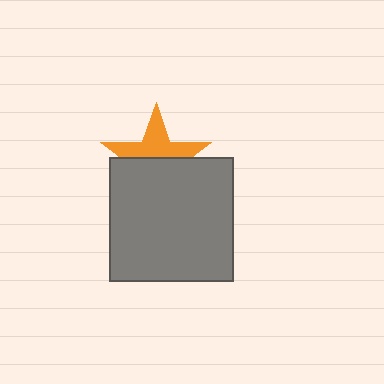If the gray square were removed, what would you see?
You would see the complete orange star.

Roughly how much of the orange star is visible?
About half of it is visible (roughly 49%).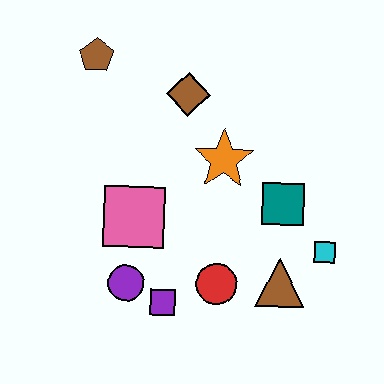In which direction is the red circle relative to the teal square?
The red circle is below the teal square.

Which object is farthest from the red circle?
The brown pentagon is farthest from the red circle.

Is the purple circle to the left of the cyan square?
Yes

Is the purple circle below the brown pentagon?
Yes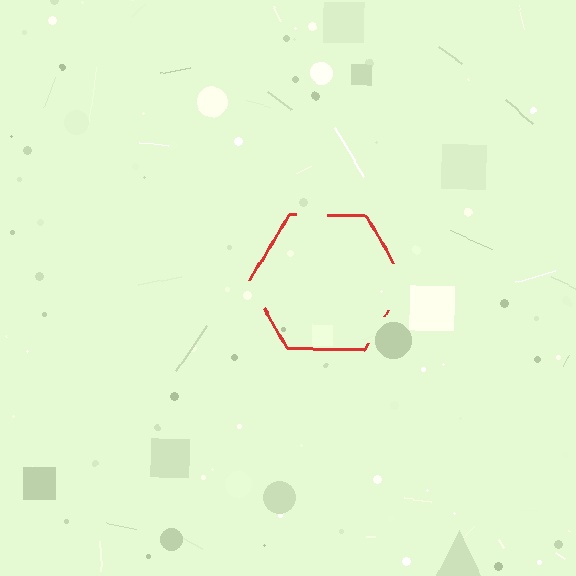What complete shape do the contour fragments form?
The contour fragments form a hexagon.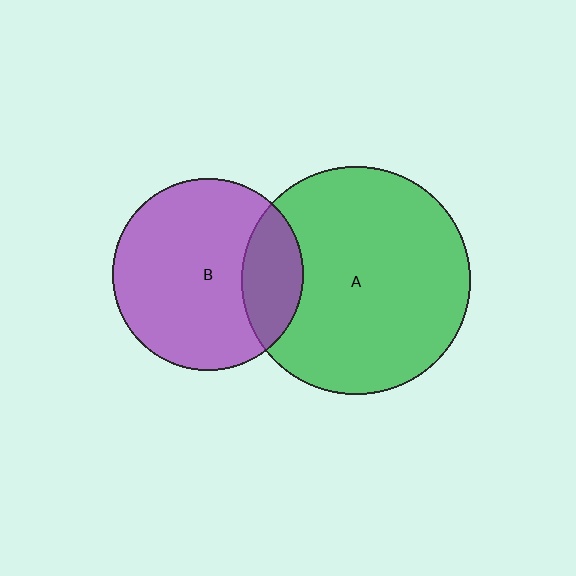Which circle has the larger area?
Circle A (green).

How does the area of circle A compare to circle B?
Approximately 1.4 times.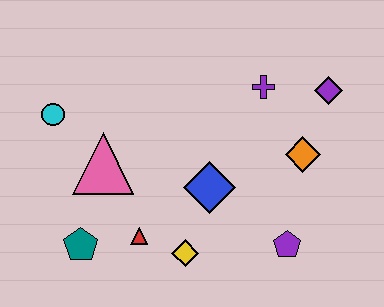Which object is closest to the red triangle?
The yellow diamond is closest to the red triangle.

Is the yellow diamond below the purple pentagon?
Yes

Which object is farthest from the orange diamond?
The cyan circle is farthest from the orange diamond.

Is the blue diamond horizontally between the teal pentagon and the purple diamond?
Yes